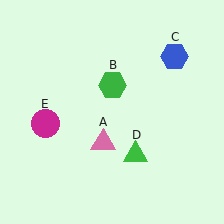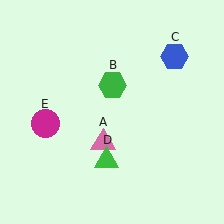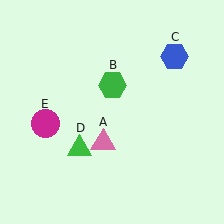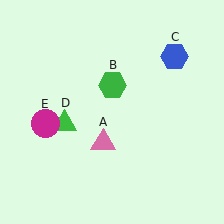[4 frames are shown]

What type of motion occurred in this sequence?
The green triangle (object D) rotated clockwise around the center of the scene.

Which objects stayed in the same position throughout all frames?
Pink triangle (object A) and green hexagon (object B) and blue hexagon (object C) and magenta circle (object E) remained stationary.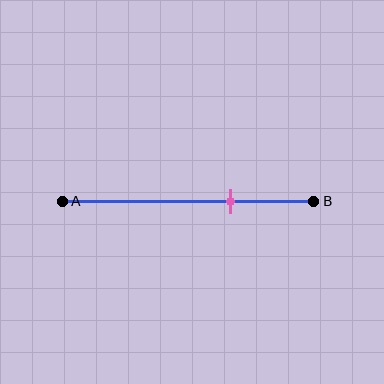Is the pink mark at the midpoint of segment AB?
No, the mark is at about 65% from A, not at the 50% midpoint.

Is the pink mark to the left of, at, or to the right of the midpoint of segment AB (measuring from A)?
The pink mark is to the right of the midpoint of segment AB.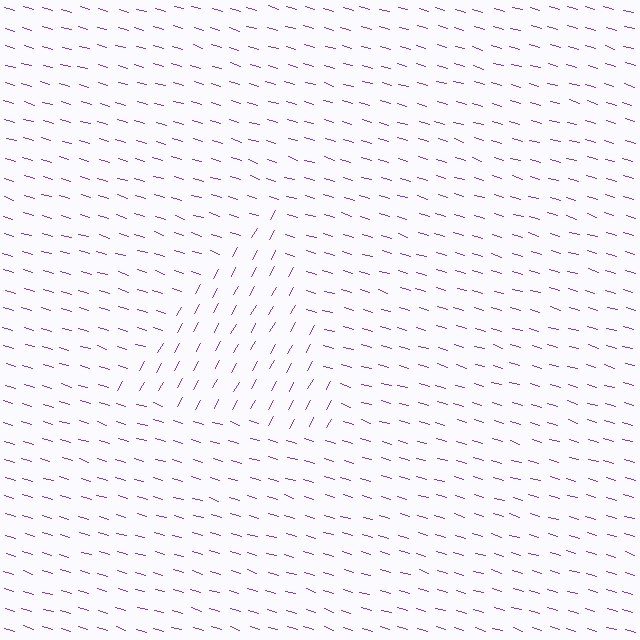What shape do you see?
I see a triangle.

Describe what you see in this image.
The image is filled with small purple line segments. A triangle region in the image has lines oriented differently from the surrounding lines, creating a visible texture boundary.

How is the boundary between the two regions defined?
The boundary is defined purely by a change in line orientation (approximately 77 degrees difference). All lines are the same color and thickness.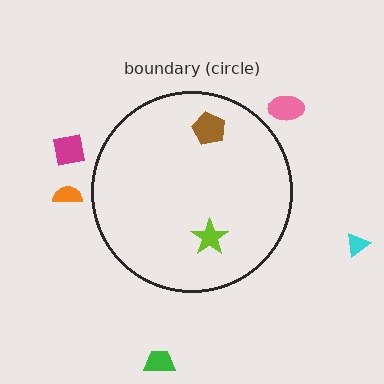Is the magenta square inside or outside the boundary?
Outside.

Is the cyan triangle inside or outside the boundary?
Outside.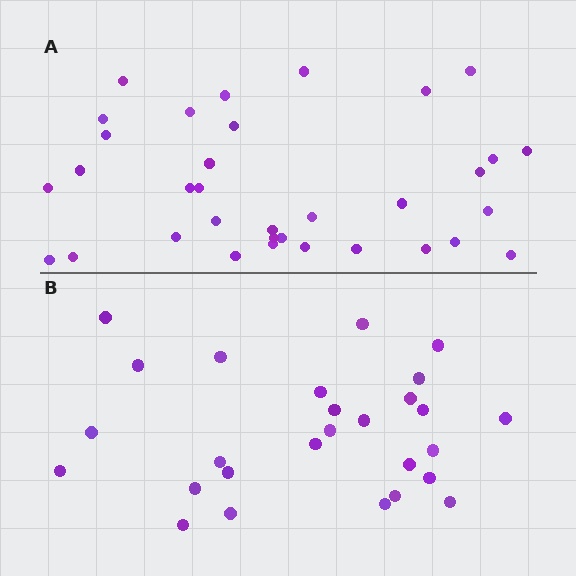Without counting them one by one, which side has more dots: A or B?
Region A (the top region) has more dots.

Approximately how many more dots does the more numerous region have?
Region A has roughly 8 or so more dots than region B.